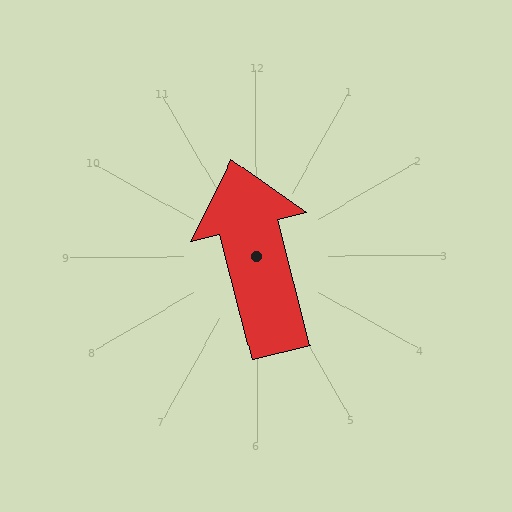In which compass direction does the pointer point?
North.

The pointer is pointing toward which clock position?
Roughly 12 o'clock.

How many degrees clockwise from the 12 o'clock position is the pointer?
Approximately 346 degrees.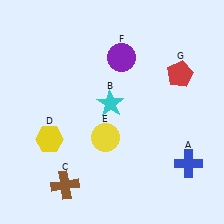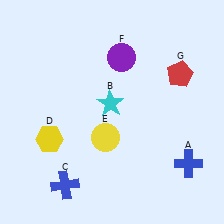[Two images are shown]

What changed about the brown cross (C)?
In Image 1, C is brown. In Image 2, it changed to blue.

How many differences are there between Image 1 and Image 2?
There is 1 difference between the two images.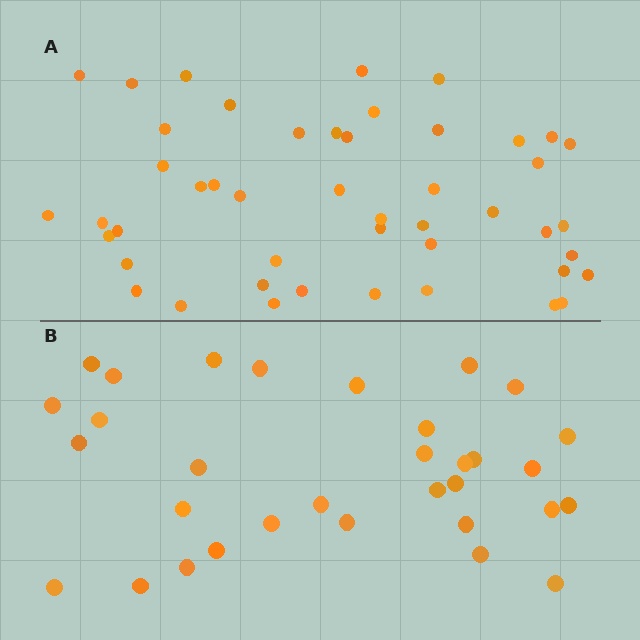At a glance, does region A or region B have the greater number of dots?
Region A (the top region) has more dots.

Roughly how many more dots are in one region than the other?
Region A has approximately 15 more dots than region B.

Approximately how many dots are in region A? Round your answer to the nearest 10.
About 50 dots. (The exact count is 47, which rounds to 50.)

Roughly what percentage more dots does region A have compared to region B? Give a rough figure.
About 45% more.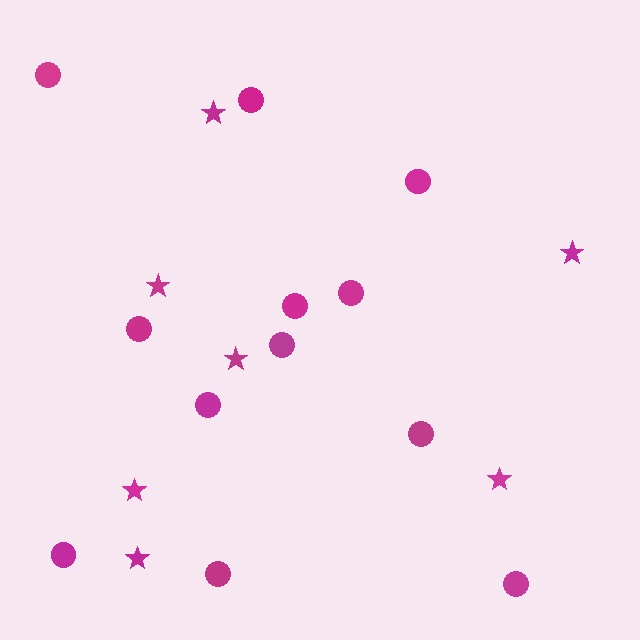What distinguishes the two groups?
There are 2 groups: one group of stars (7) and one group of circles (12).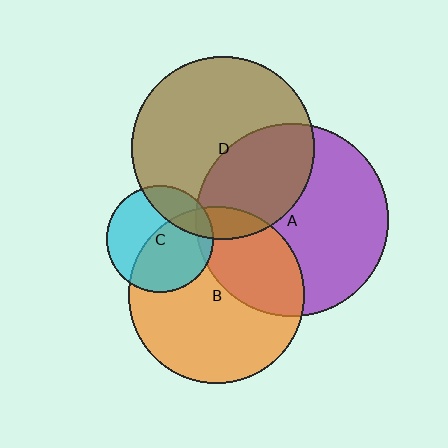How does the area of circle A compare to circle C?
Approximately 3.2 times.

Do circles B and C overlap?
Yes.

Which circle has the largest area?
Circle A (purple).